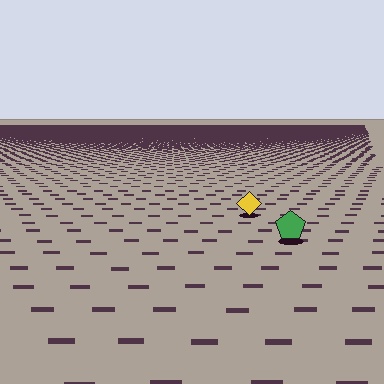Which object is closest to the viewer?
The green pentagon is closest. The texture marks near it are larger and more spread out.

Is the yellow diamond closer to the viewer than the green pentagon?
No. The green pentagon is closer — you can tell from the texture gradient: the ground texture is coarser near it.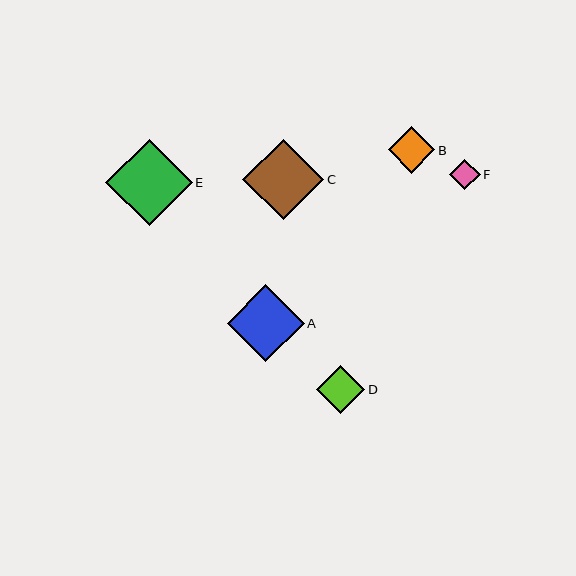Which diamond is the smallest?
Diamond F is the smallest with a size of approximately 30 pixels.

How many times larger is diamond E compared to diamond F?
Diamond E is approximately 2.8 times the size of diamond F.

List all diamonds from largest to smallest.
From largest to smallest: E, C, A, D, B, F.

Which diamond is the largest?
Diamond E is the largest with a size of approximately 86 pixels.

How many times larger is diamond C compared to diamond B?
Diamond C is approximately 1.7 times the size of diamond B.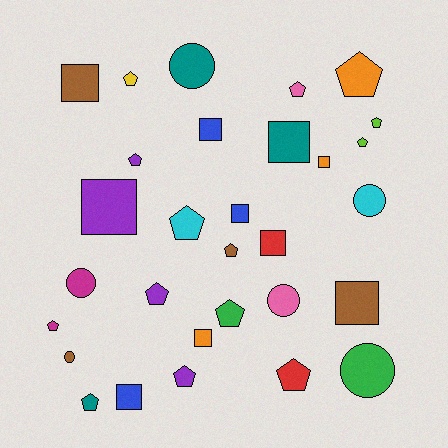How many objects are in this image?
There are 30 objects.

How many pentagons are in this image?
There are 14 pentagons.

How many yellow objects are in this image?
There is 1 yellow object.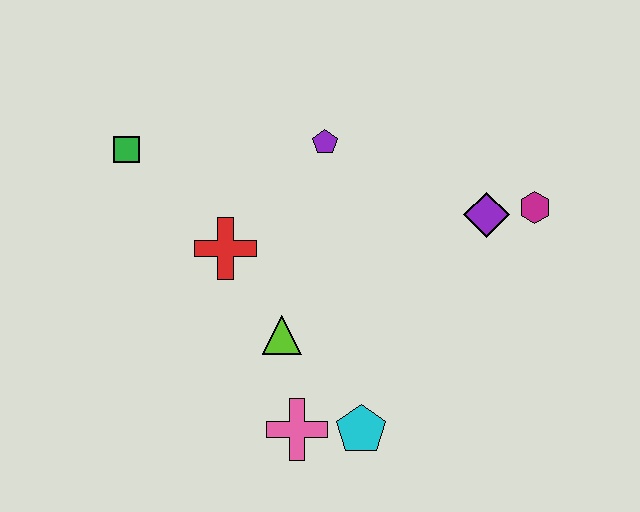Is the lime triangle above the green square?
No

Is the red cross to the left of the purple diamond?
Yes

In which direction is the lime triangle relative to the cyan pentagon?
The lime triangle is above the cyan pentagon.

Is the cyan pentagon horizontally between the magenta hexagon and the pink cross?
Yes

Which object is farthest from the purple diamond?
The green square is farthest from the purple diamond.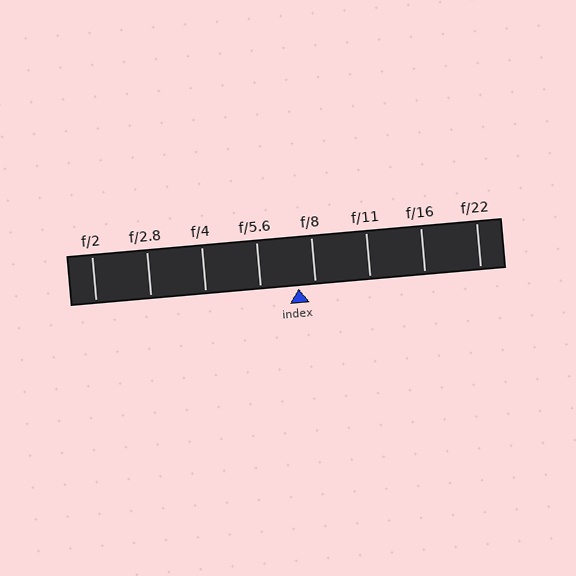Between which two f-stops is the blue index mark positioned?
The index mark is between f/5.6 and f/8.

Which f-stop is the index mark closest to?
The index mark is closest to f/8.